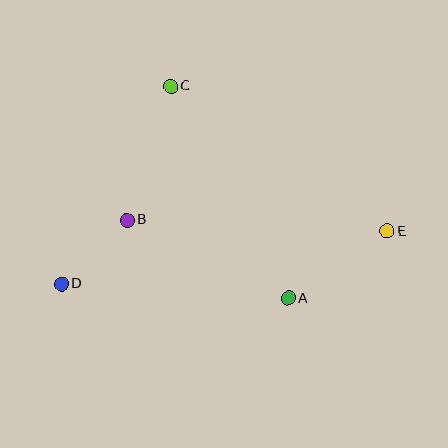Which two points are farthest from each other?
Points D and E are farthest from each other.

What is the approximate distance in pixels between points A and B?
The distance between A and B is approximately 179 pixels.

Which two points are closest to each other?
Points B and D are closest to each other.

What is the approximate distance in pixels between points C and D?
The distance between C and D is approximately 226 pixels.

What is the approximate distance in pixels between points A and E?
The distance between A and E is approximately 120 pixels.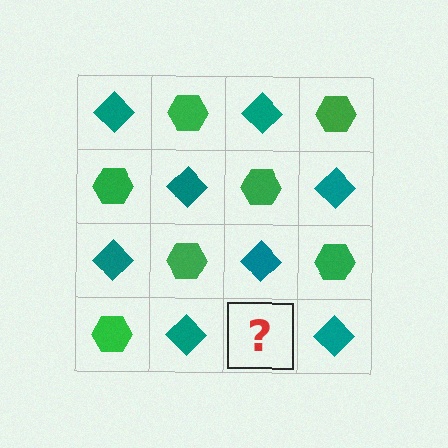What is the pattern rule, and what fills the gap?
The rule is that it alternates teal diamond and green hexagon in a checkerboard pattern. The gap should be filled with a green hexagon.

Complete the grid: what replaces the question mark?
The question mark should be replaced with a green hexagon.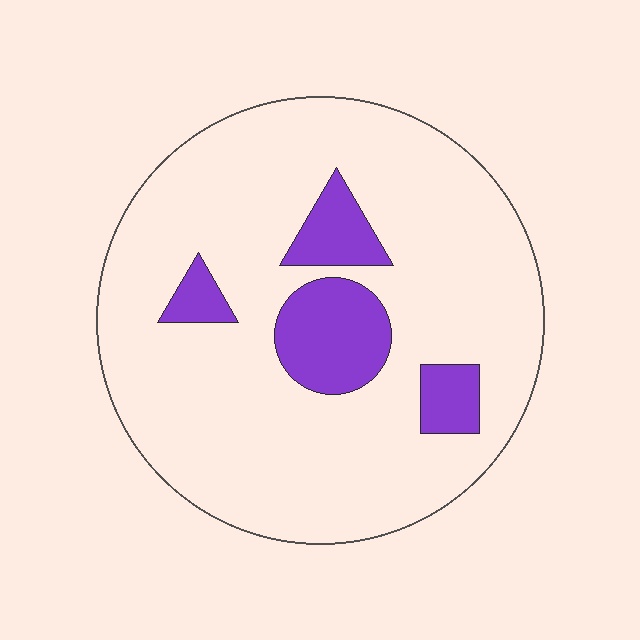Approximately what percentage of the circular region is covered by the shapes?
Approximately 15%.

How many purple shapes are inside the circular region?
4.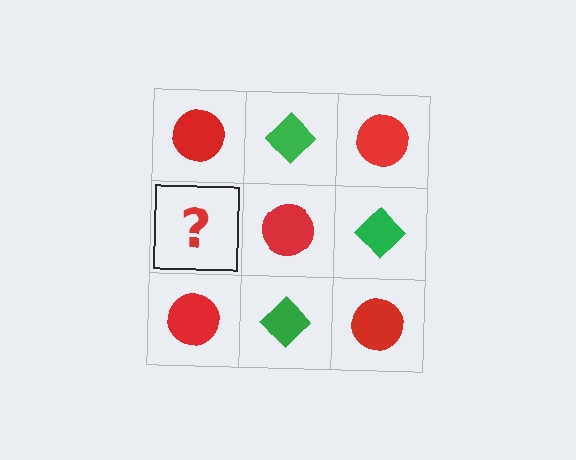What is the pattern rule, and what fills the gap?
The rule is that it alternates red circle and green diamond in a checkerboard pattern. The gap should be filled with a green diamond.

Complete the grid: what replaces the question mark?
The question mark should be replaced with a green diamond.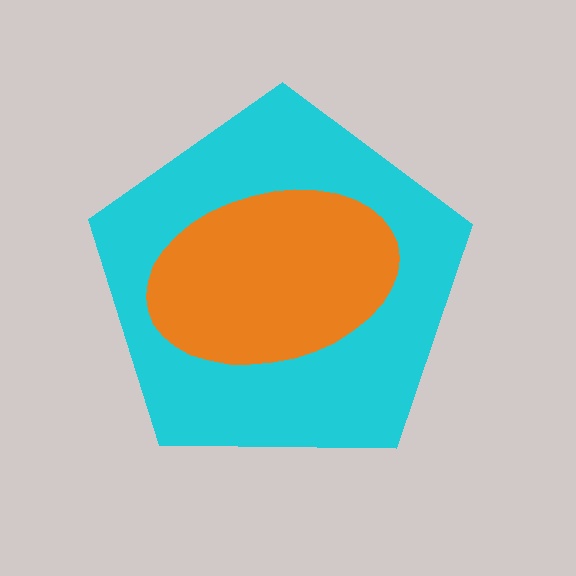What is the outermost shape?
The cyan pentagon.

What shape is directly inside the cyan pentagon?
The orange ellipse.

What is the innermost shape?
The orange ellipse.